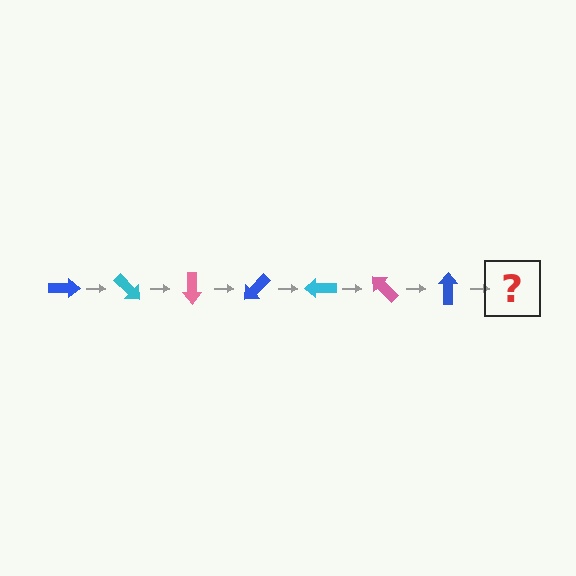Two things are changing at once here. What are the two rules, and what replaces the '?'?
The two rules are that it rotates 45 degrees each step and the color cycles through blue, cyan, and pink. The '?' should be a cyan arrow, rotated 315 degrees from the start.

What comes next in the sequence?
The next element should be a cyan arrow, rotated 315 degrees from the start.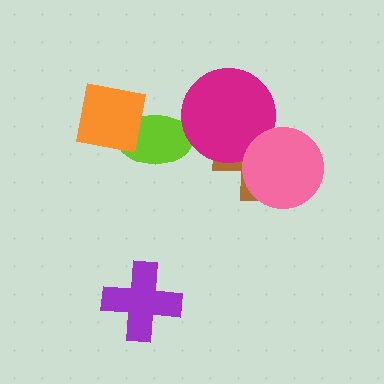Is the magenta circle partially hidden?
Yes, it is partially covered by another shape.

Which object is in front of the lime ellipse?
The orange square is in front of the lime ellipse.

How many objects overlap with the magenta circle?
2 objects overlap with the magenta circle.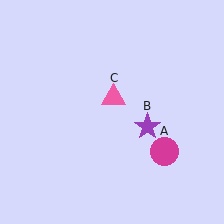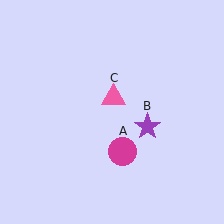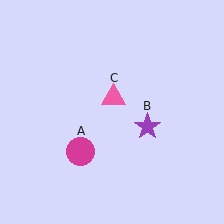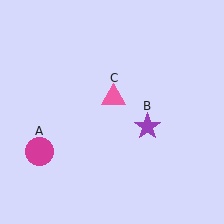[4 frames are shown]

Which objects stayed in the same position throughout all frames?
Purple star (object B) and pink triangle (object C) remained stationary.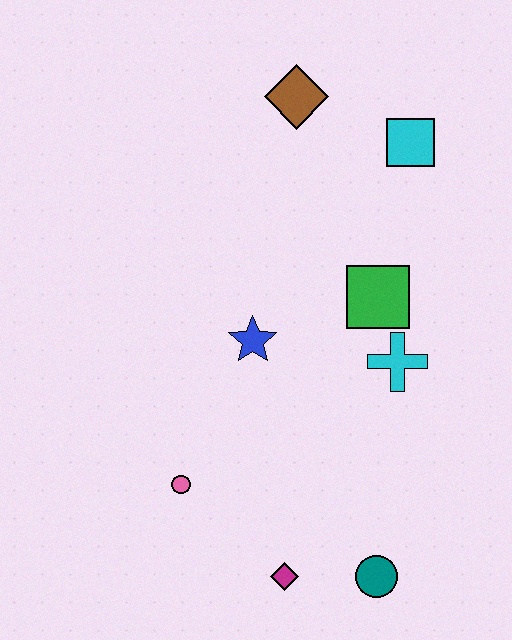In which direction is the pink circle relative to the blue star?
The pink circle is below the blue star.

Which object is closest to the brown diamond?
The cyan square is closest to the brown diamond.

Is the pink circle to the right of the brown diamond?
No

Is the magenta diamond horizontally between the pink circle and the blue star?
No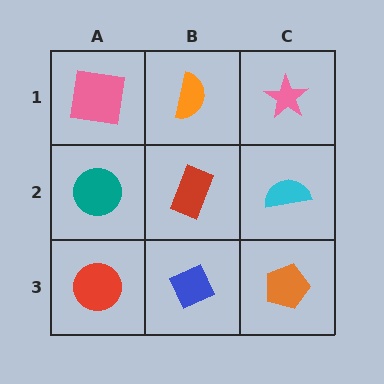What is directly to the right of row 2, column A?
A red rectangle.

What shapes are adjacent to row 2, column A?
A pink square (row 1, column A), a red circle (row 3, column A), a red rectangle (row 2, column B).